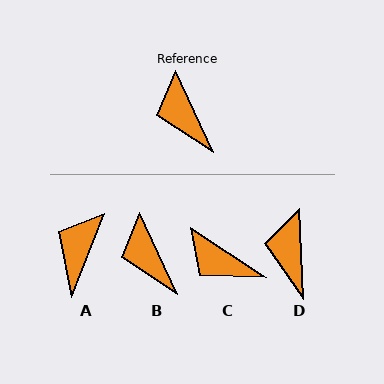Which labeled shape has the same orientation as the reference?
B.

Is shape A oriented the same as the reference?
No, it is off by about 46 degrees.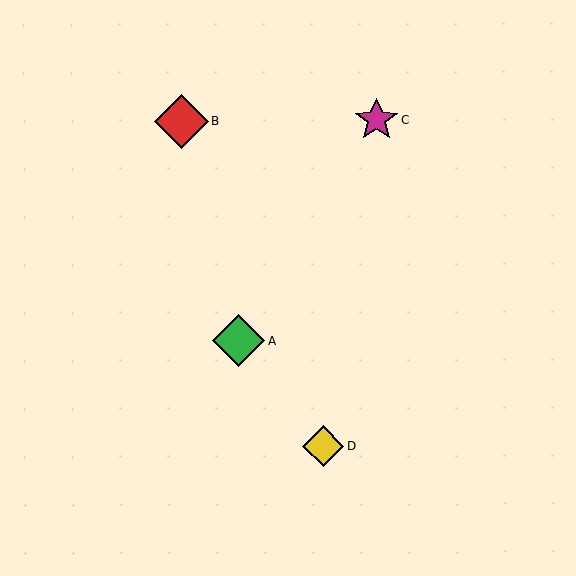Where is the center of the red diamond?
The center of the red diamond is at (181, 122).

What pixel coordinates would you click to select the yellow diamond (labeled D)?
Click at (324, 446) to select the yellow diamond D.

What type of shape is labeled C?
Shape C is a magenta star.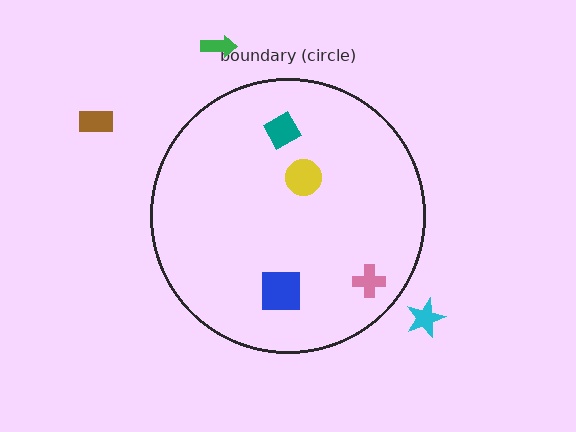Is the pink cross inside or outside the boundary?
Inside.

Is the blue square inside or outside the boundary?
Inside.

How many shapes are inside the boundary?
4 inside, 3 outside.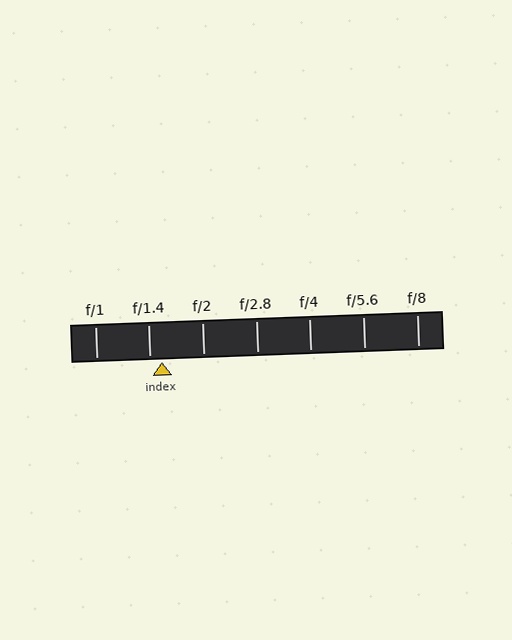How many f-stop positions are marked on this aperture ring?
There are 7 f-stop positions marked.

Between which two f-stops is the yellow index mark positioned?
The index mark is between f/1.4 and f/2.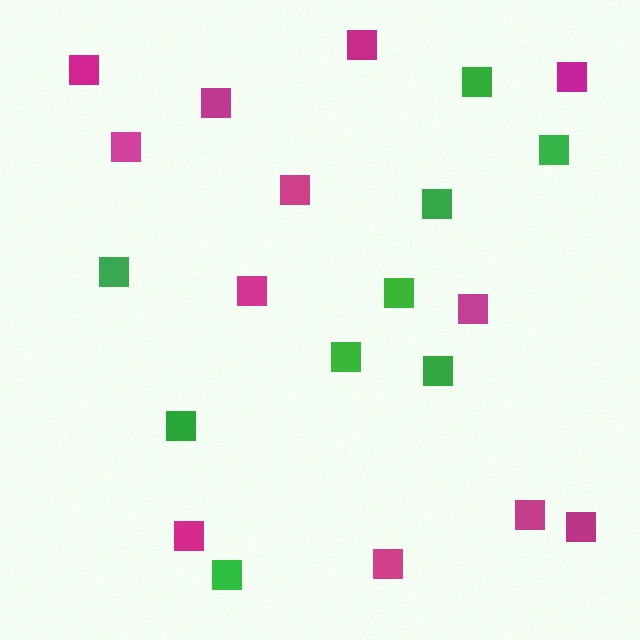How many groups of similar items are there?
There are 2 groups: one group of magenta squares (12) and one group of green squares (9).